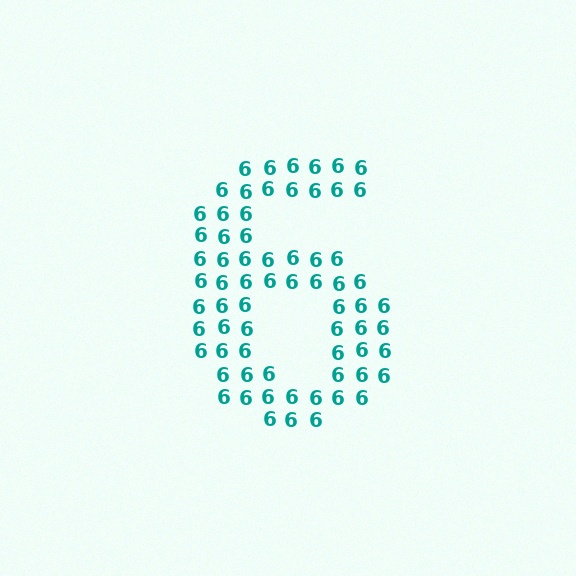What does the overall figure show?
The overall figure shows the digit 6.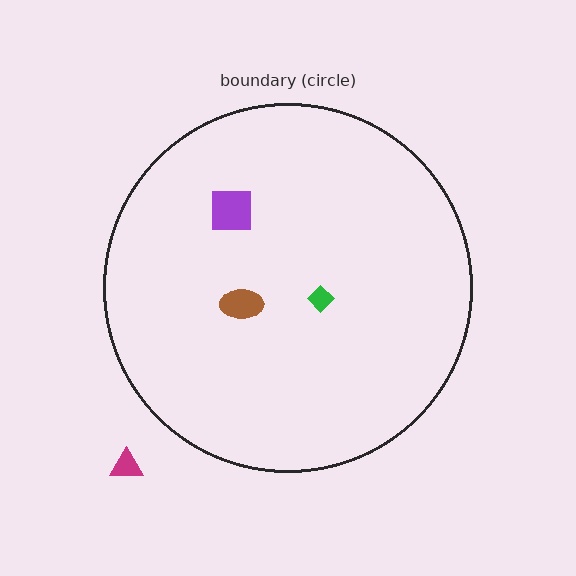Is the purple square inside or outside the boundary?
Inside.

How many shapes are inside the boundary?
3 inside, 1 outside.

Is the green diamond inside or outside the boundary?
Inside.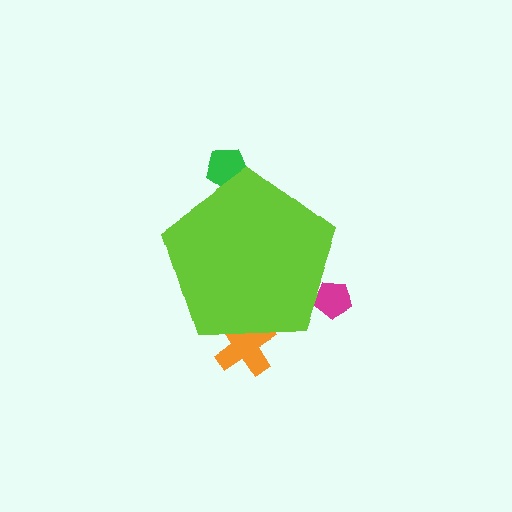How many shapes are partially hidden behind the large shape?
3 shapes are partially hidden.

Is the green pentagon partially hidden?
Yes, the green pentagon is partially hidden behind the lime pentagon.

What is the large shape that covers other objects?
A lime pentagon.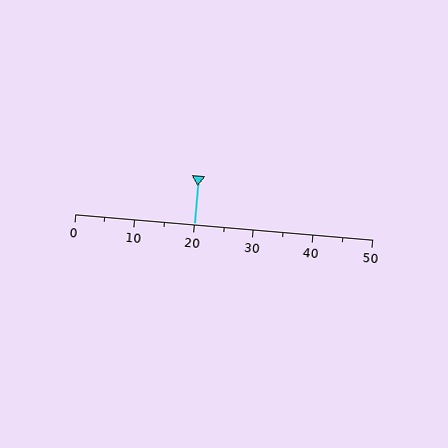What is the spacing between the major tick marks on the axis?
The major ticks are spaced 10 apart.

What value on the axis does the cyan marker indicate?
The marker indicates approximately 20.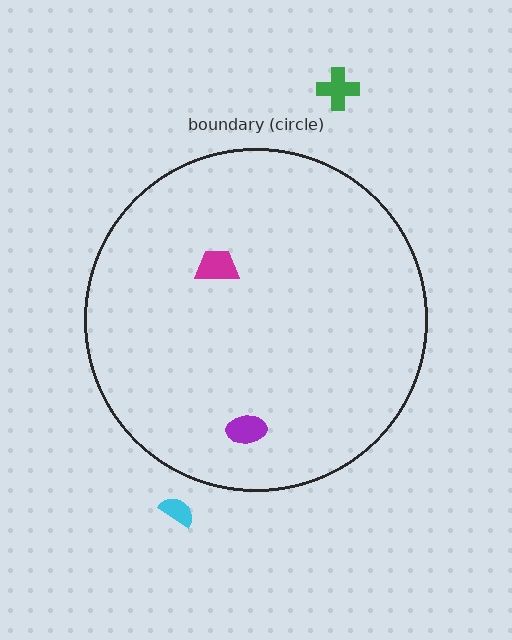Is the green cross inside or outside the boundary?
Outside.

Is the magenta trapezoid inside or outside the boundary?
Inside.